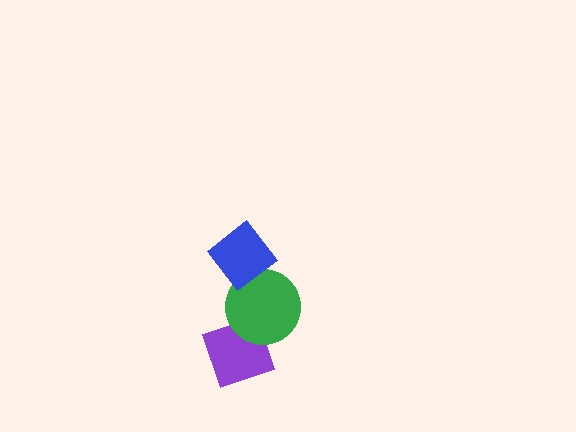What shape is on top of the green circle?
The blue diamond is on top of the green circle.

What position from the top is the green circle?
The green circle is 2nd from the top.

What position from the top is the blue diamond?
The blue diamond is 1st from the top.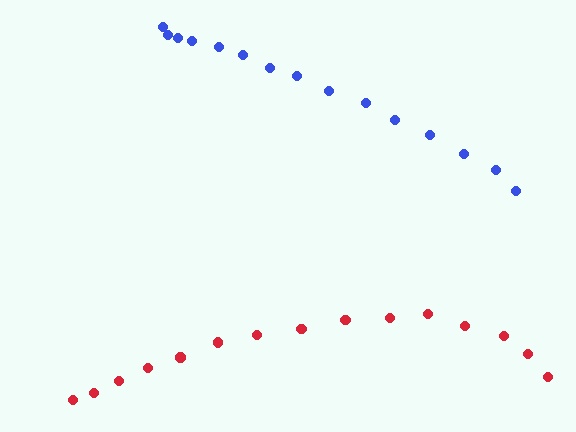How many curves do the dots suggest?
There are 2 distinct paths.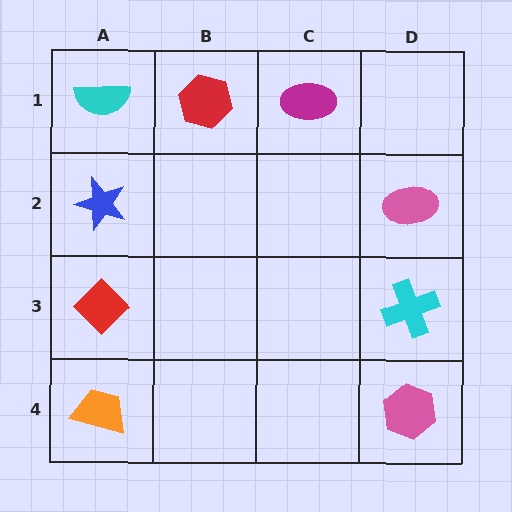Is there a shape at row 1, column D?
No, that cell is empty.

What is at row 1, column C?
A magenta ellipse.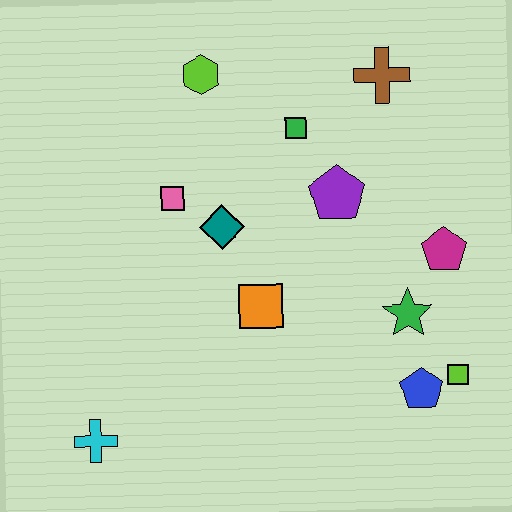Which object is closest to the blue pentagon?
The lime square is closest to the blue pentagon.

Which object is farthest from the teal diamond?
The lime square is farthest from the teal diamond.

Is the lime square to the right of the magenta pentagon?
Yes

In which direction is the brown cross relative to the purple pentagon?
The brown cross is above the purple pentagon.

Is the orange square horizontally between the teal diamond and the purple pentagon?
Yes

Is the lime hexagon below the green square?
No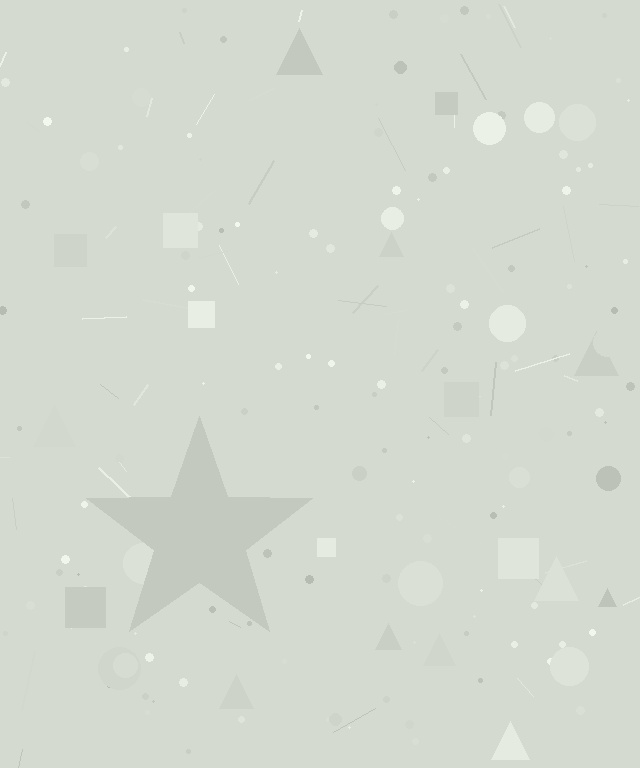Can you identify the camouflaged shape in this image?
The camouflaged shape is a star.